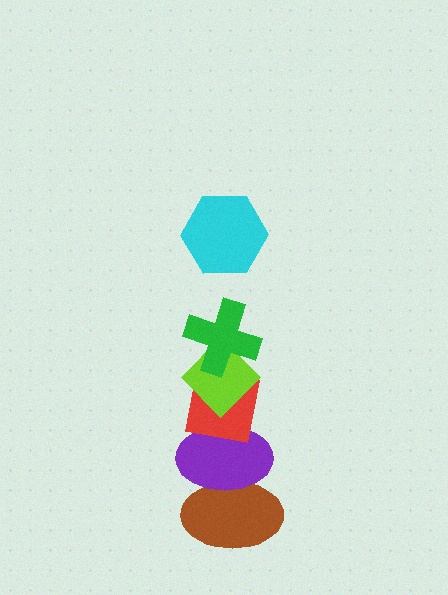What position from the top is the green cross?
The green cross is 2nd from the top.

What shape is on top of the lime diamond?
The green cross is on top of the lime diamond.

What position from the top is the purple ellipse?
The purple ellipse is 5th from the top.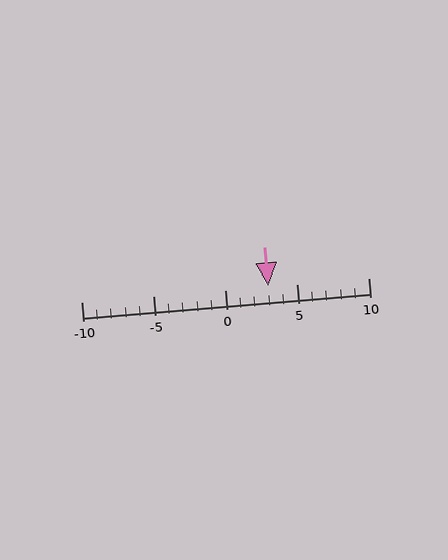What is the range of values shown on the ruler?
The ruler shows values from -10 to 10.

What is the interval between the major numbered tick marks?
The major tick marks are spaced 5 units apart.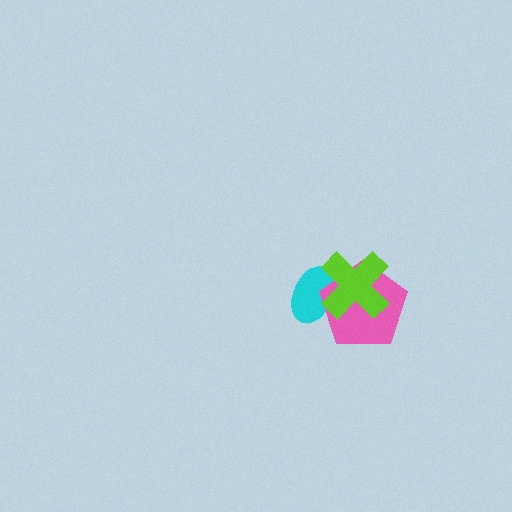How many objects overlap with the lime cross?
2 objects overlap with the lime cross.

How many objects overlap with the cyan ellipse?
2 objects overlap with the cyan ellipse.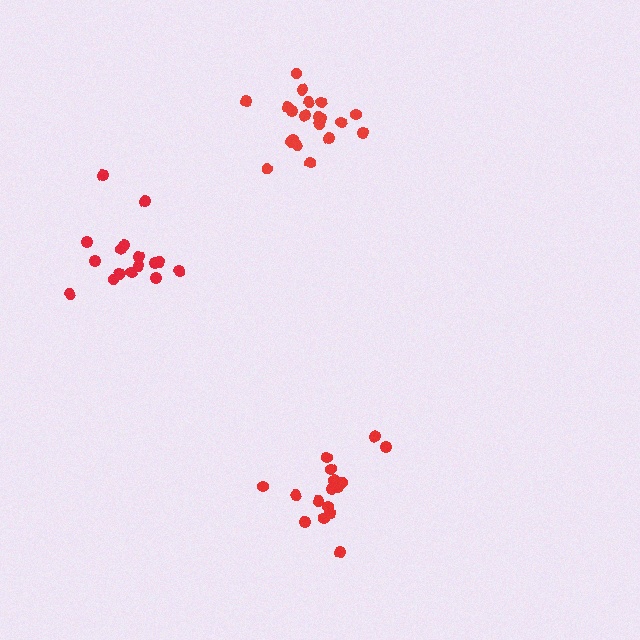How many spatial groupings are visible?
There are 3 spatial groupings.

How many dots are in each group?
Group 1: 16 dots, Group 2: 20 dots, Group 3: 16 dots (52 total).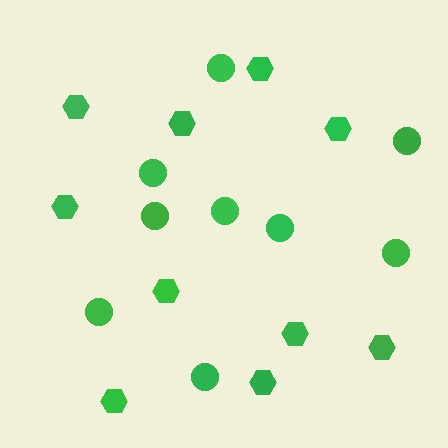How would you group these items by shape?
There are 2 groups: one group of hexagons (10) and one group of circles (9).